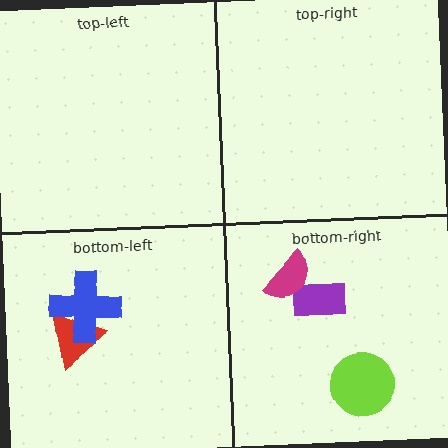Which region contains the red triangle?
The bottom-left region.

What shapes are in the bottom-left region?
The red triangle, the blue cross.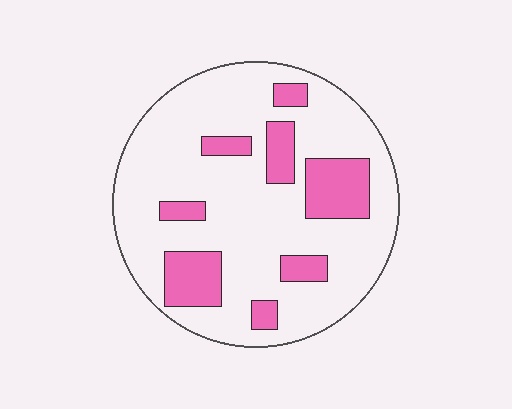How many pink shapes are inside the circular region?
8.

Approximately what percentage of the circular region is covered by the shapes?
Approximately 20%.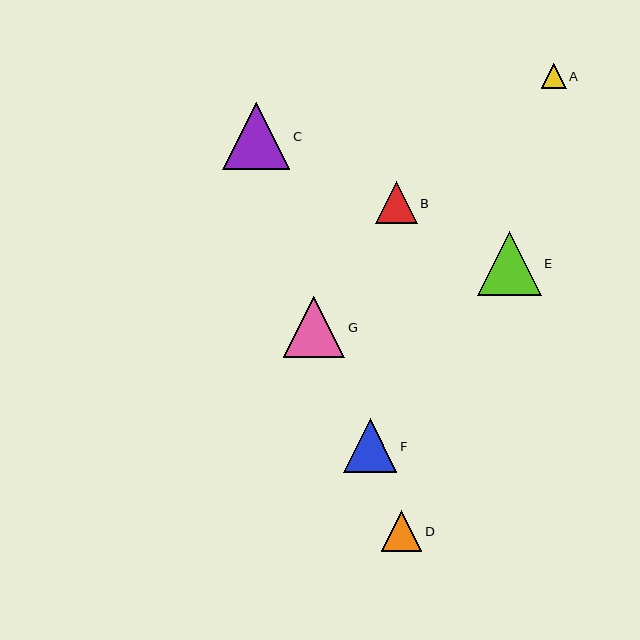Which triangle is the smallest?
Triangle A is the smallest with a size of approximately 25 pixels.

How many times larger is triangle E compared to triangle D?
Triangle E is approximately 1.6 times the size of triangle D.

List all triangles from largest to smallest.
From largest to smallest: C, E, G, F, B, D, A.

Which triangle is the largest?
Triangle C is the largest with a size of approximately 67 pixels.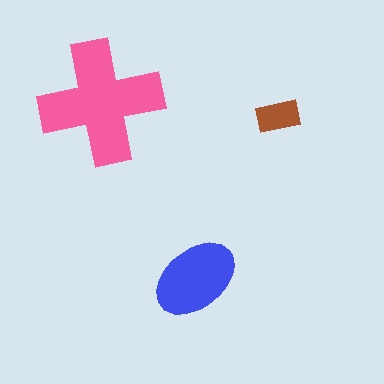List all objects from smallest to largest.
The brown rectangle, the blue ellipse, the pink cross.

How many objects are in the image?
There are 3 objects in the image.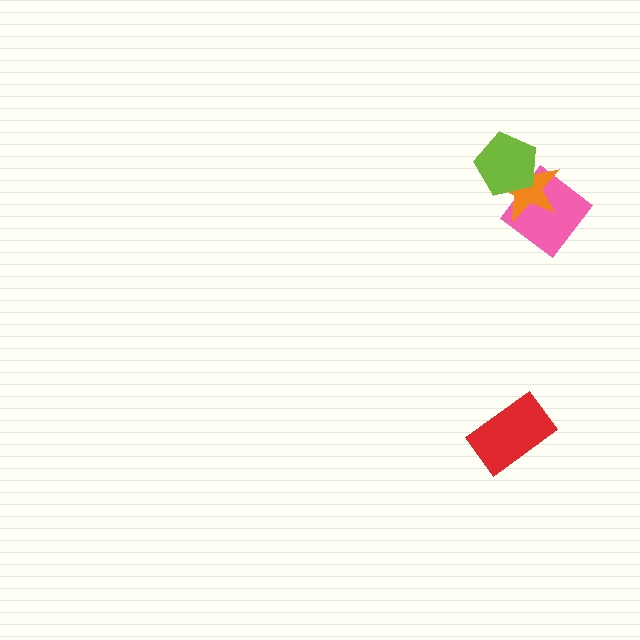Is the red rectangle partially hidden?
No, no other shape covers it.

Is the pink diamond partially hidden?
Yes, it is partially covered by another shape.